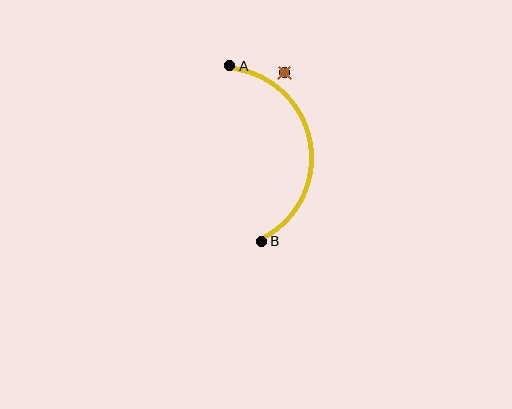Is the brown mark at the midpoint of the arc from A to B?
No — the brown mark does not lie on the arc at all. It sits slightly outside the curve.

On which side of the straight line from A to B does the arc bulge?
The arc bulges to the right of the straight line connecting A and B.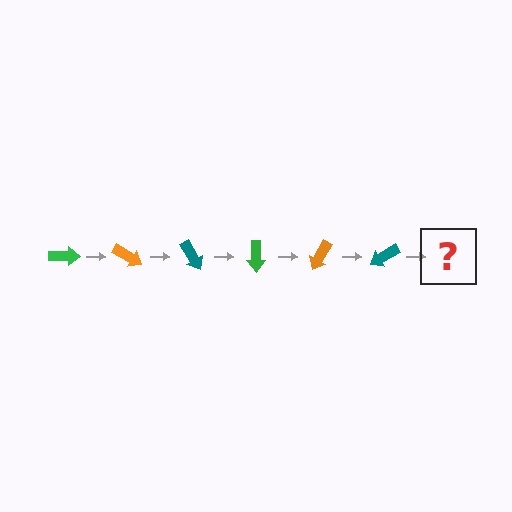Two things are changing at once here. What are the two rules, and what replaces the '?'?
The two rules are that it rotates 30 degrees each step and the color cycles through green, orange, and teal. The '?' should be a green arrow, rotated 180 degrees from the start.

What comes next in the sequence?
The next element should be a green arrow, rotated 180 degrees from the start.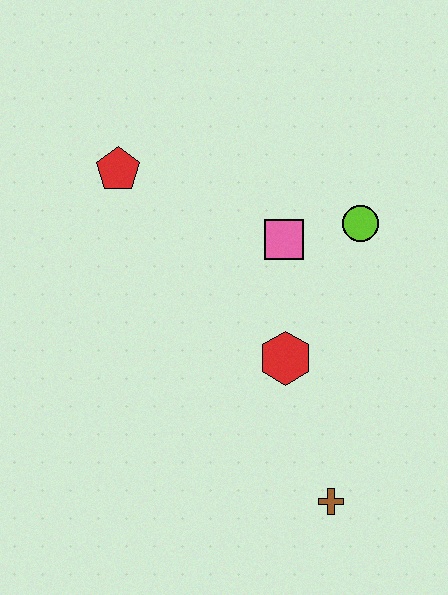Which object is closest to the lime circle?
The pink square is closest to the lime circle.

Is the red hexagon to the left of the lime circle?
Yes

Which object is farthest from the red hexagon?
The red pentagon is farthest from the red hexagon.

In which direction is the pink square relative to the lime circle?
The pink square is to the left of the lime circle.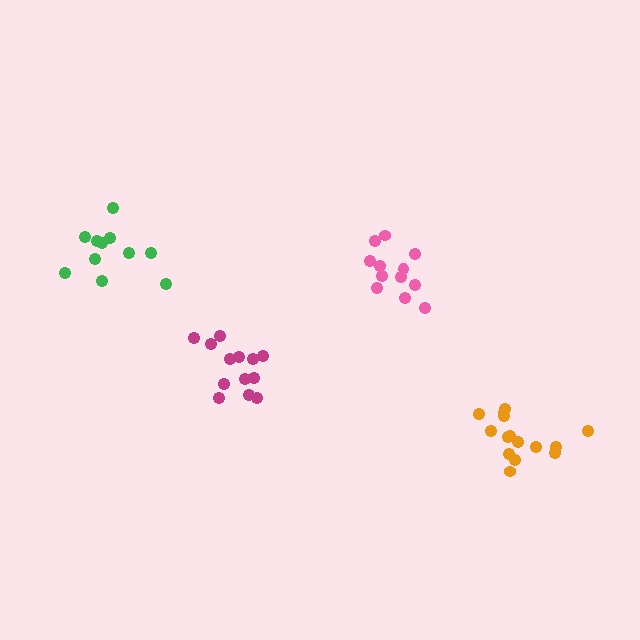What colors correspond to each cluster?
The clusters are colored: pink, magenta, orange, green.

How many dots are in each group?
Group 1: 12 dots, Group 2: 13 dots, Group 3: 15 dots, Group 4: 11 dots (51 total).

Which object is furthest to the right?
The orange cluster is rightmost.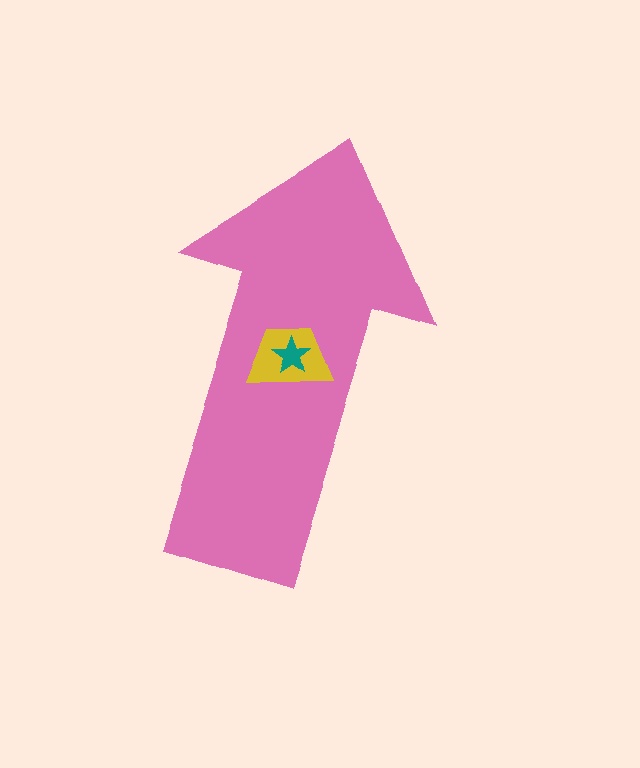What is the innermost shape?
The teal star.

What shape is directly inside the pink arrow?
The yellow trapezoid.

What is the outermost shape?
The pink arrow.